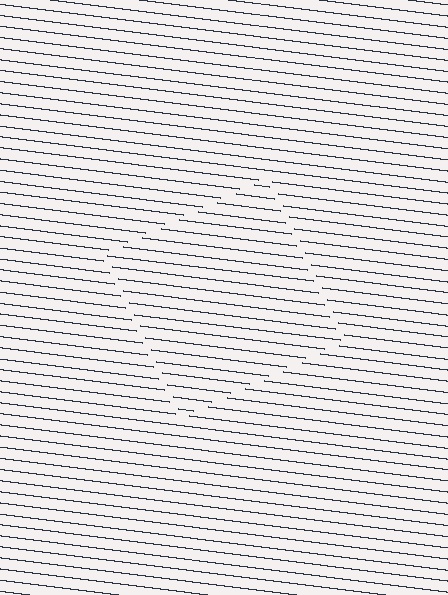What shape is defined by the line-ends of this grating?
An illusory square. The interior of the shape contains the same grating, shifted by half a period — the contour is defined by the phase discontinuity where line-ends from the inner and outer gratings abut.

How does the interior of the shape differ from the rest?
The interior of the shape contains the same grating, shifted by half a period — the contour is defined by the phase discontinuity where line-ends from the inner and outer gratings abut.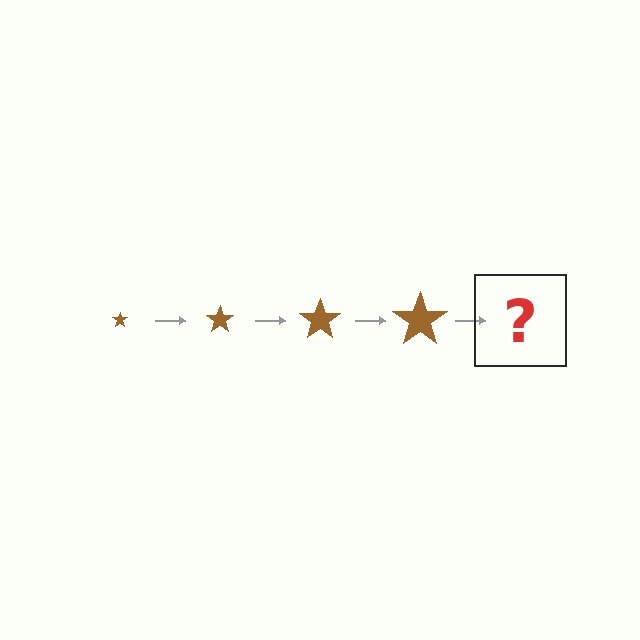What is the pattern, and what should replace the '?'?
The pattern is that the star gets progressively larger each step. The '?' should be a brown star, larger than the previous one.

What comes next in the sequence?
The next element should be a brown star, larger than the previous one.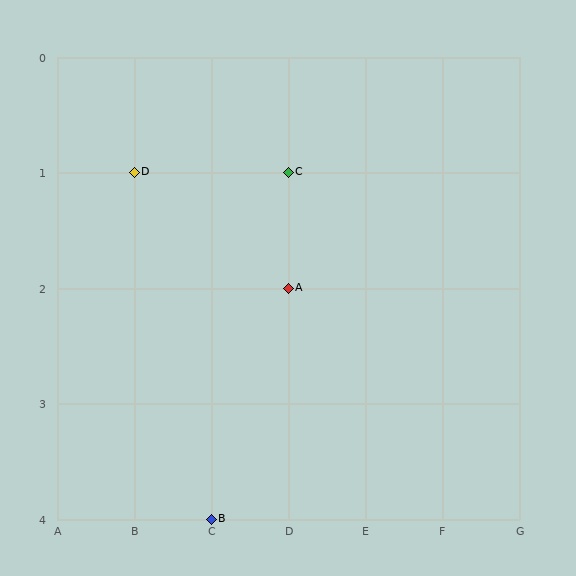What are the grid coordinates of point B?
Point B is at grid coordinates (C, 4).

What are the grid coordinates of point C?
Point C is at grid coordinates (D, 1).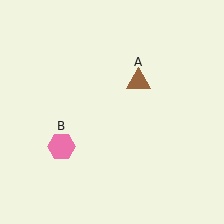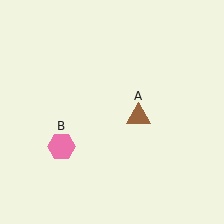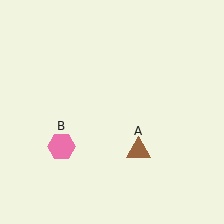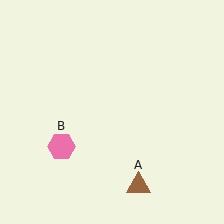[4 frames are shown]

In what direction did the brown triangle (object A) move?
The brown triangle (object A) moved down.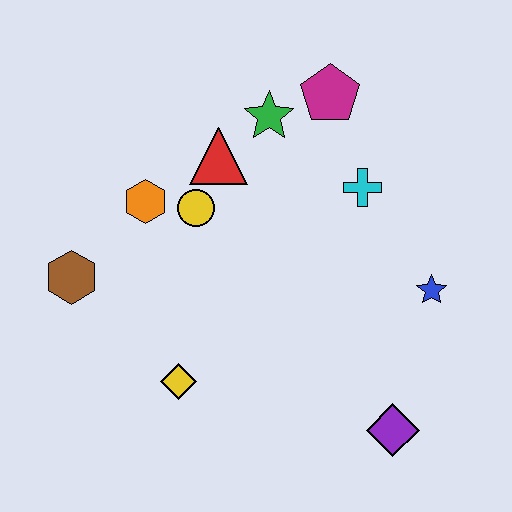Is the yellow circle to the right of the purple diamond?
No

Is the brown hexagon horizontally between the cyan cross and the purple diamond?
No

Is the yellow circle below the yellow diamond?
No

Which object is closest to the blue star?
The cyan cross is closest to the blue star.